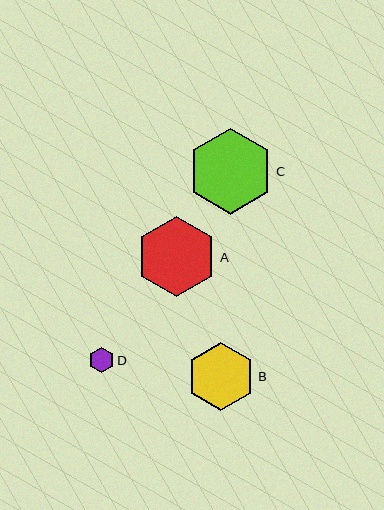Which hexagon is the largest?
Hexagon C is the largest with a size of approximately 86 pixels.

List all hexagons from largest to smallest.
From largest to smallest: C, A, B, D.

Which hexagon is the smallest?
Hexagon D is the smallest with a size of approximately 25 pixels.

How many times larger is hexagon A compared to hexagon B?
Hexagon A is approximately 1.2 times the size of hexagon B.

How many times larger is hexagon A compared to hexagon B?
Hexagon A is approximately 1.2 times the size of hexagon B.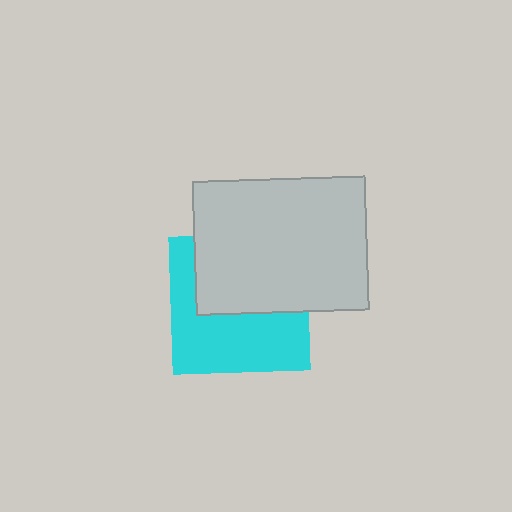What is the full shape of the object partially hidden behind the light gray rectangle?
The partially hidden object is a cyan square.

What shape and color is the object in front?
The object in front is a light gray rectangle.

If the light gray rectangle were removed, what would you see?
You would see the complete cyan square.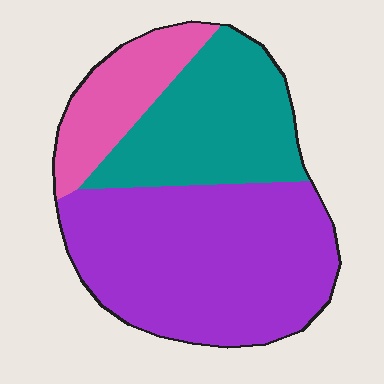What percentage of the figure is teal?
Teal covers around 30% of the figure.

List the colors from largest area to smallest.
From largest to smallest: purple, teal, pink.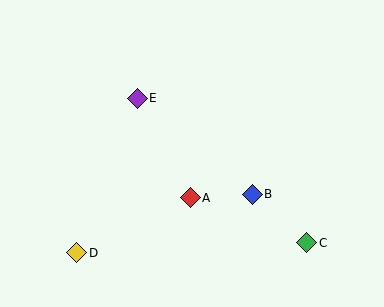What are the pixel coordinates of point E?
Point E is at (137, 98).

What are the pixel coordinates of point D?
Point D is at (77, 253).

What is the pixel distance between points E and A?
The distance between E and A is 113 pixels.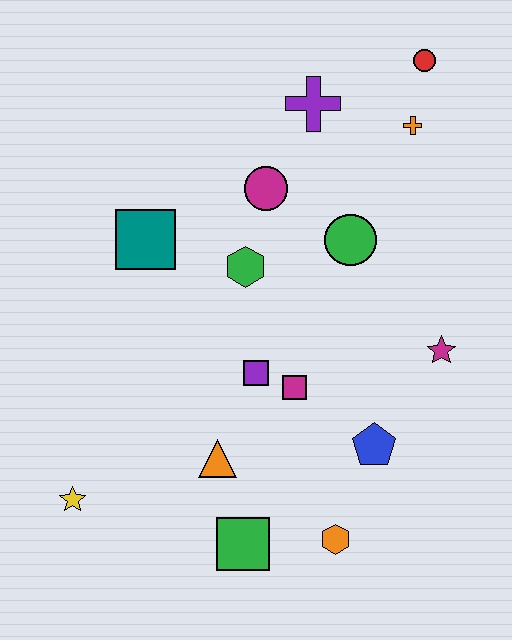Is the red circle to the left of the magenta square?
No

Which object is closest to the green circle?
The magenta circle is closest to the green circle.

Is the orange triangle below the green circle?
Yes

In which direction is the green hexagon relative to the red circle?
The green hexagon is below the red circle.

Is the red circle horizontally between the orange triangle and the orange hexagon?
No